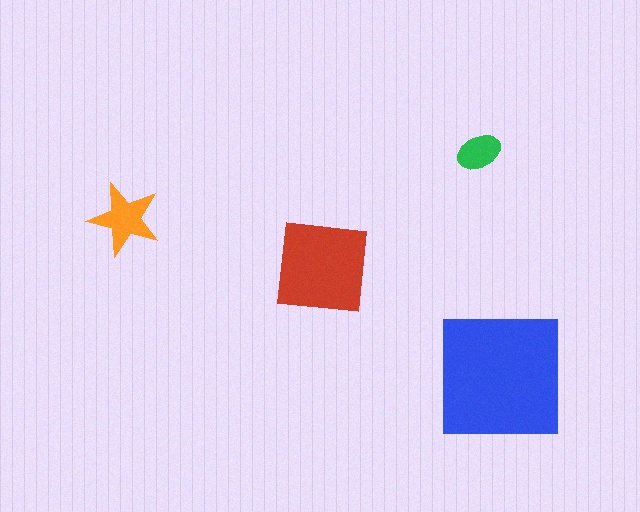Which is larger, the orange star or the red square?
The red square.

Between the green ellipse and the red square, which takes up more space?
The red square.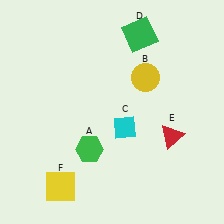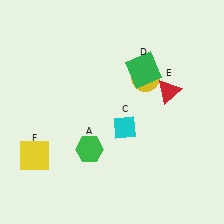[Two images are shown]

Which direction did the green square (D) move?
The green square (D) moved down.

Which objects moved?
The objects that moved are: the green square (D), the red triangle (E), the yellow square (F).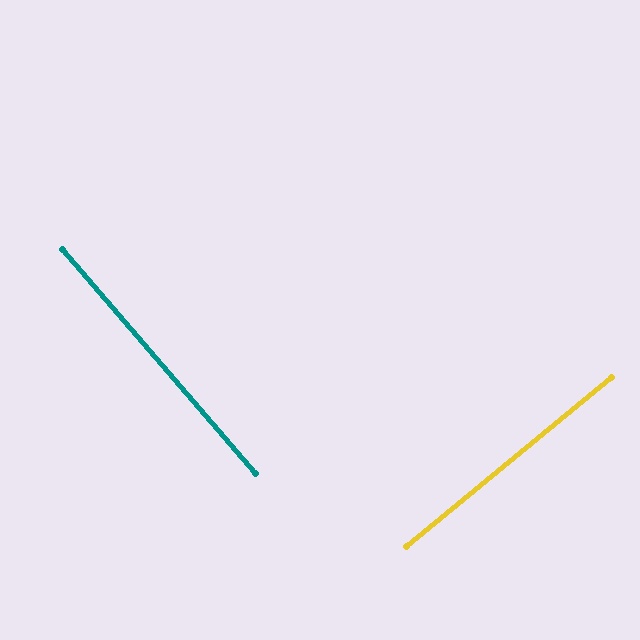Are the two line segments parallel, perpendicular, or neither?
Perpendicular — they meet at approximately 89°.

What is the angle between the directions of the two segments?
Approximately 89 degrees.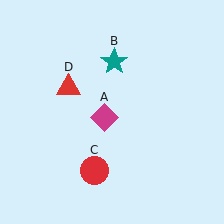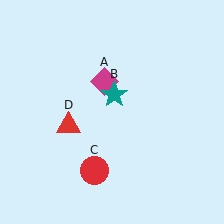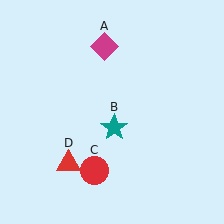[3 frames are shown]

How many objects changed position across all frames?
3 objects changed position: magenta diamond (object A), teal star (object B), red triangle (object D).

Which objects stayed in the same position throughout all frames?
Red circle (object C) remained stationary.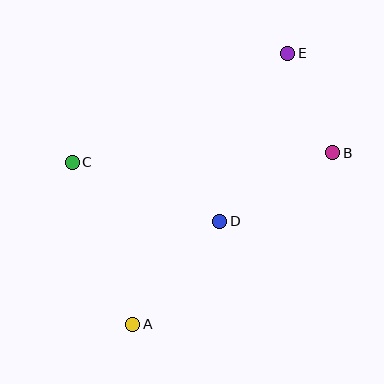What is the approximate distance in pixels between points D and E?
The distance between D and E is approximately 181 pixels.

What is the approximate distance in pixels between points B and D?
The distance between B and D is approximately 132 pixels.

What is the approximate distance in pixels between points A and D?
The distance between A and D is approximately 135 pixels.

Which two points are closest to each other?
Points B and E are closest to each other.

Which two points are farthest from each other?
Points A and E are farthest from each other.